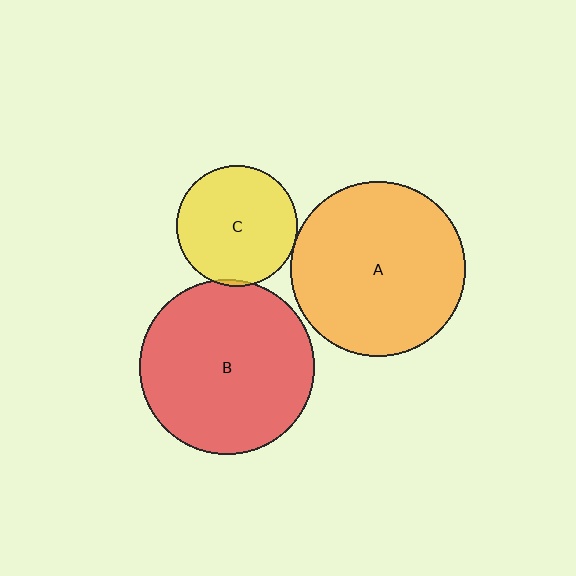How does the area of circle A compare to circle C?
Approximately 2.1 times.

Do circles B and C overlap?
Yes.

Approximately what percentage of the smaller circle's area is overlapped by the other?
Approximately 5%.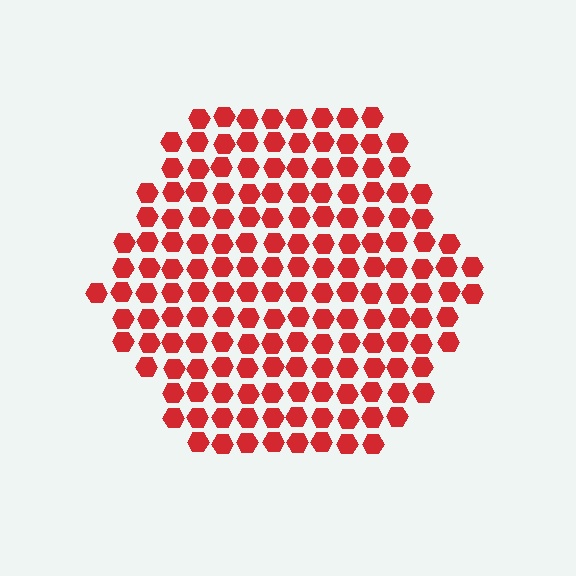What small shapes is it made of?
It is made of small hexagons.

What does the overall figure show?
The overall figure shows a hexagon.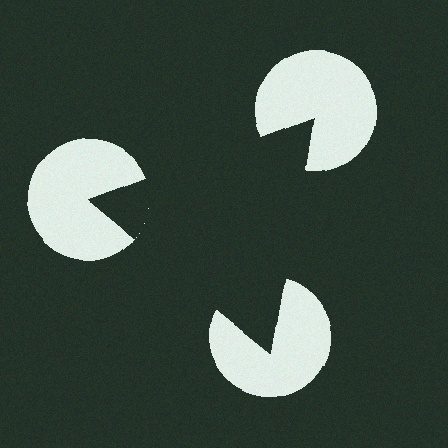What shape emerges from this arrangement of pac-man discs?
An illusory triangle — its edges are inferred from the aligned wedge cuts in the pac-man discs, not physically drawn.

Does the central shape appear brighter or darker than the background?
It typically appears slightly darker than the background, even though no actual brightness change is drawn.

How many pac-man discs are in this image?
There are 3 — one at each vertex of the illusory triangle.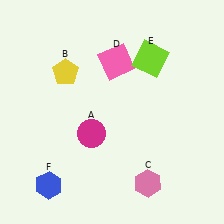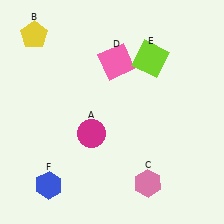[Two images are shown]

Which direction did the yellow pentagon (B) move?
The yellow pentagon (B) moved up.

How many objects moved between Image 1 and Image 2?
1 object moved between the two images.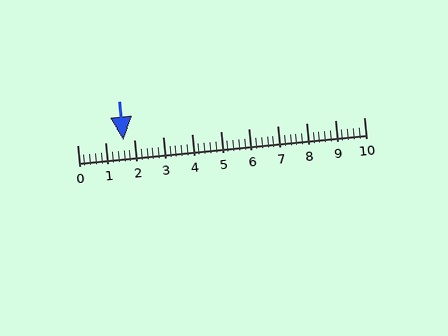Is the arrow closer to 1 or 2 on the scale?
The arrow is closer to 2.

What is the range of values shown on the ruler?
The ruler shows values from 0 to 10.